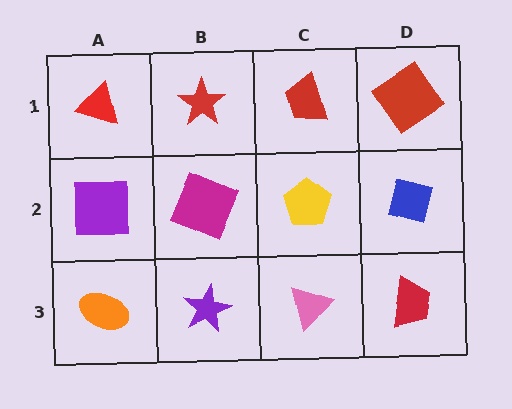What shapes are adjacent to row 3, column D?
A blue diamond (row 2, column D), a pink triangle (row 3, column C).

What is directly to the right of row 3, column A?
A purple star.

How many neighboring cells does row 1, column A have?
2.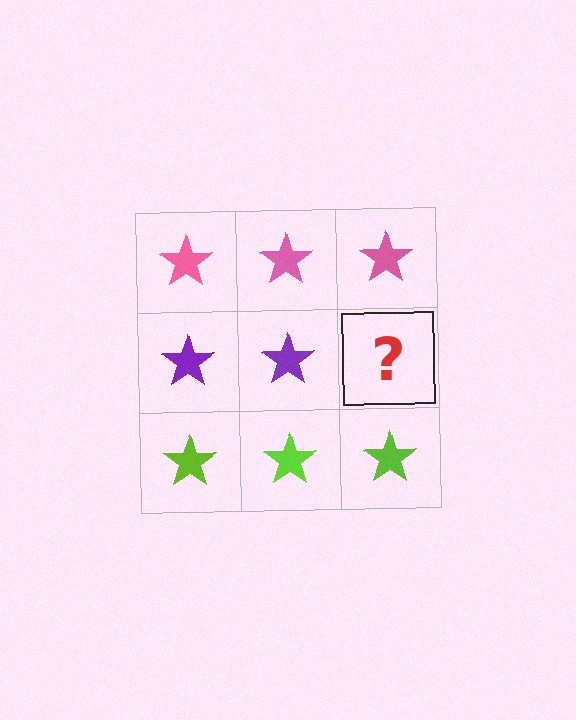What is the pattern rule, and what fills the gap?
The rule is that each row has a consistent color. The gap should be filled with a purple star.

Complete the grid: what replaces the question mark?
The question mark should be replaced with a purple star.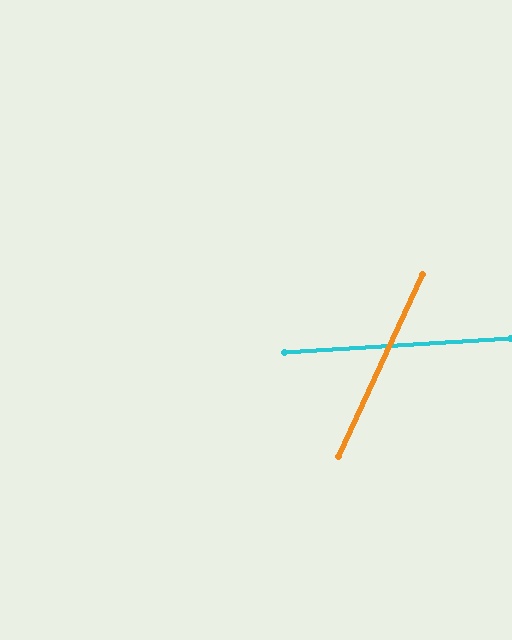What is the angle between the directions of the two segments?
Approximately 62 degrees.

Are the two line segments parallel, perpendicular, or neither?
Neither parallel nor perpendicular — they differ by about 62°.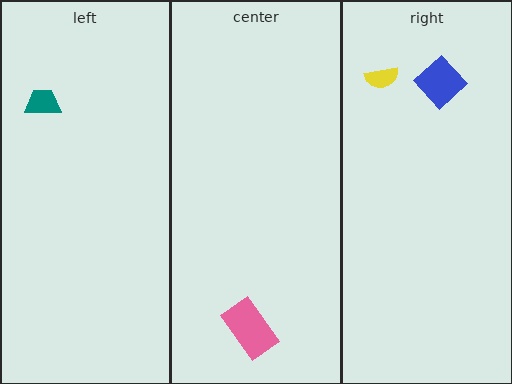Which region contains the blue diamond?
The right region.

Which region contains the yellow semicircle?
The right region.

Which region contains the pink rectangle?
The center region.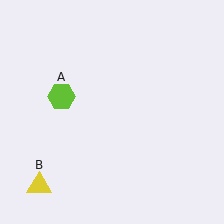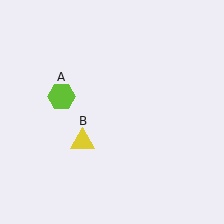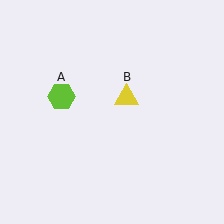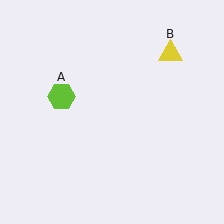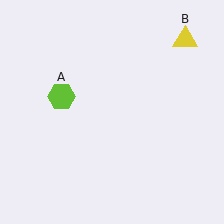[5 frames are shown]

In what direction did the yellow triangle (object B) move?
The yellow triangle (object B) moved up and to the right.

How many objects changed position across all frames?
1 object changed position: yellow triangle (object B).